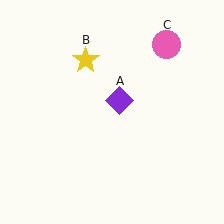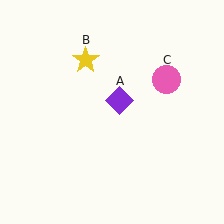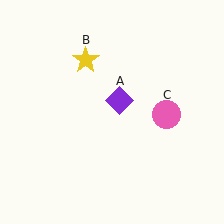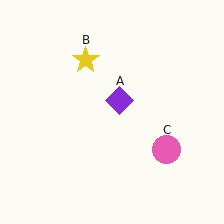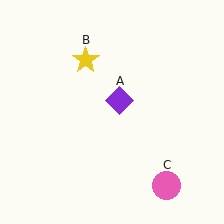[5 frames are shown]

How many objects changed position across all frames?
1 object changed position: pink circle (object C).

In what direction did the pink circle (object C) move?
The pink circle (object C) moved down.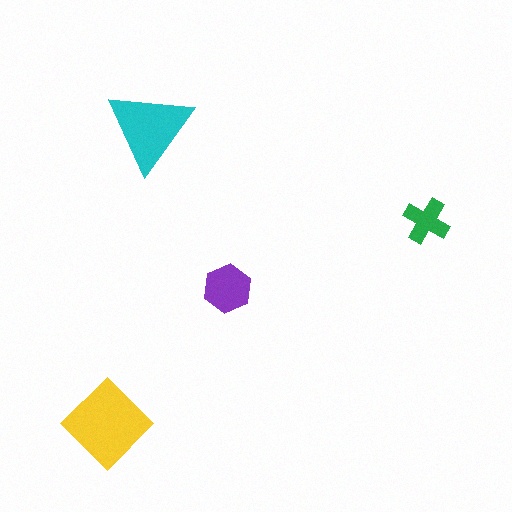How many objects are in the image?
There are 4 objects in the image.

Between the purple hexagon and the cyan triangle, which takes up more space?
The cyan triangle.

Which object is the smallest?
The green cross.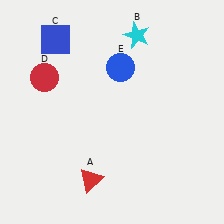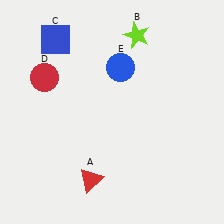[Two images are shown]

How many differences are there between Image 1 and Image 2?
There is 1 difference between the two images.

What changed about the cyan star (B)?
In Image 1, B is cyan. In Image 2, it changed to lime.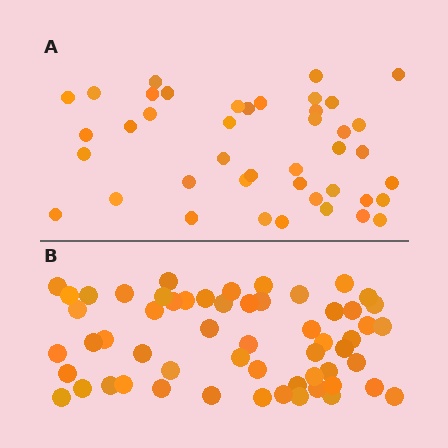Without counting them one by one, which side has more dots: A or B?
Region B (the bottom region) has more dots.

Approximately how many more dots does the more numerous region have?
Region B has approximately 15 more dots than region A.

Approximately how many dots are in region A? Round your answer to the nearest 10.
About 40 dots. (The exact count is 42, which rounds to 40.)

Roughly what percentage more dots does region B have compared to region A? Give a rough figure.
About 35% more.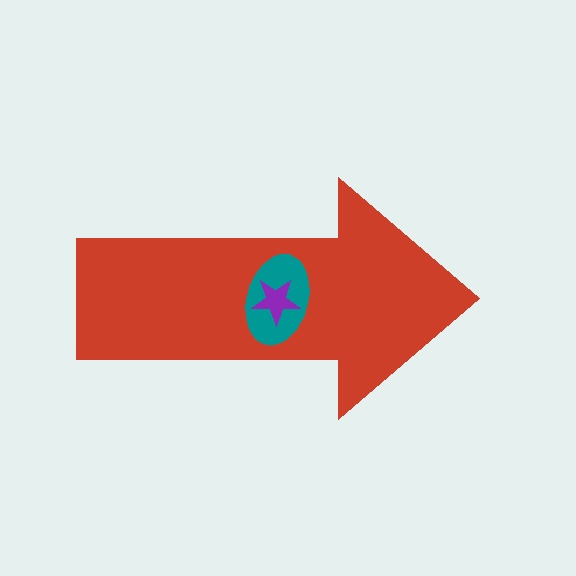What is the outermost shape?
The red arrow.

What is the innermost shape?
The purple star.